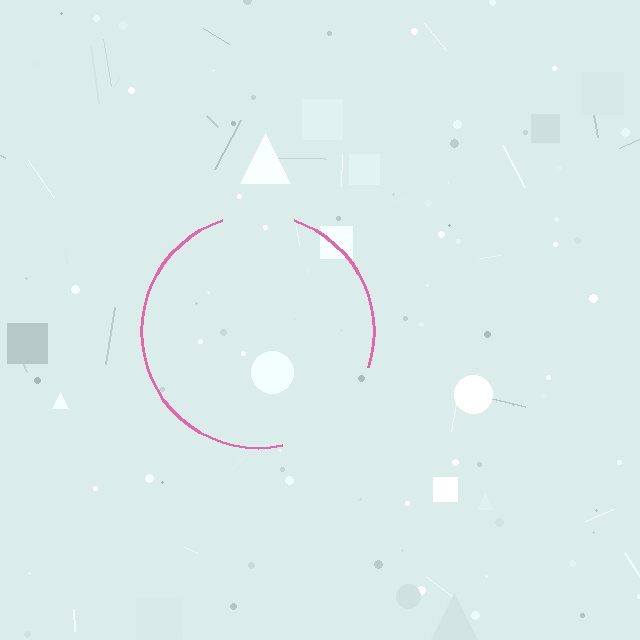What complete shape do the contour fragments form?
The contour fragments form a circle.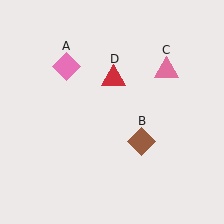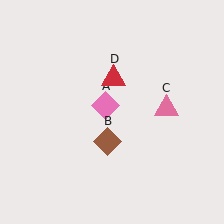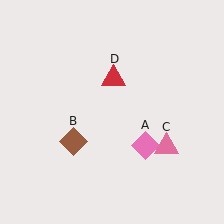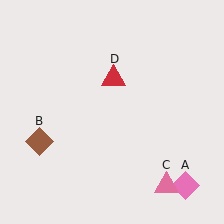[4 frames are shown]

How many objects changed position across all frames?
3 objects changed position: pink diamond (object A), brown diamond (object B), pink triangle (object C).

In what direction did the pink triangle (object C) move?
The pink triangle (object C) moved down.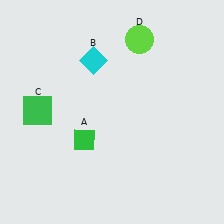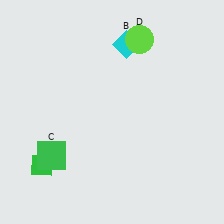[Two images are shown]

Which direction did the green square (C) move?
The green square (C) moved down.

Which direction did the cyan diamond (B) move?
The cyan diamond (B) moved right.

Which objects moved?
The objects that moved are: the green diamond (A), the cyan diamond (B), the green square (C).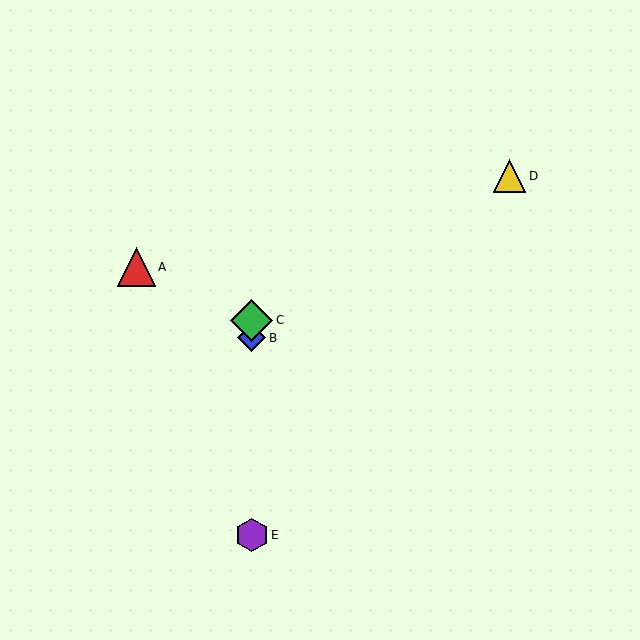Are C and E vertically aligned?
Yes, both are at x≈252.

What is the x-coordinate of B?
Object B is at x≈252.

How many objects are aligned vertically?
3 objects (B, C, E) are aligned vertically.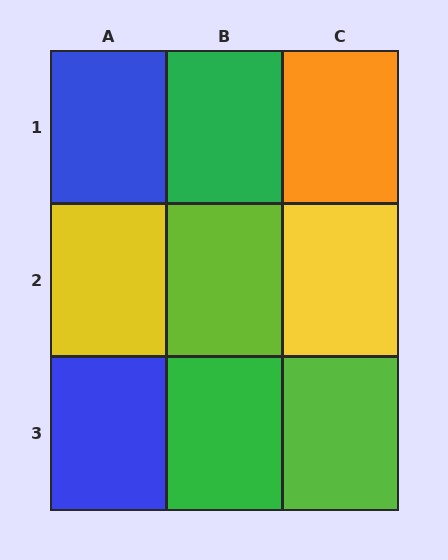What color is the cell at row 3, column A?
Blue.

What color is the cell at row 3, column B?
Green.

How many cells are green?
2 cells are green.